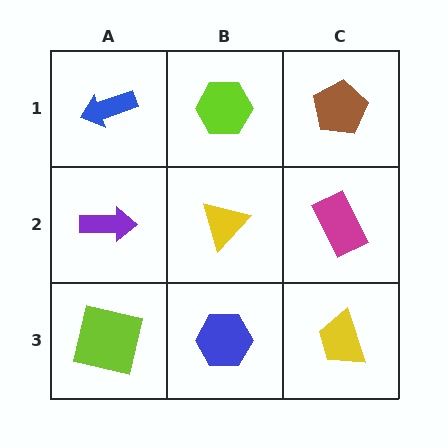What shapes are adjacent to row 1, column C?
A magenta rectangle (row 2, column C), a lime hexagon (row 1, column B).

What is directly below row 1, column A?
A purple arrow.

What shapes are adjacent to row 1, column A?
A purple arrow (row 2, column A), a lime hexagon (row 1, column B).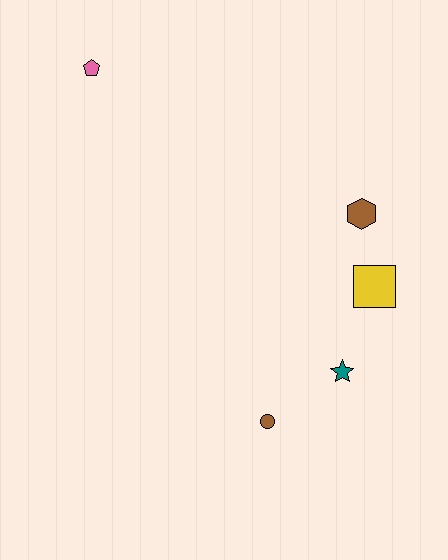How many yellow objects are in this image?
There is 1 yellow object.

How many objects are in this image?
There are 5 objects.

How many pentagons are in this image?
There is 1 pentagon.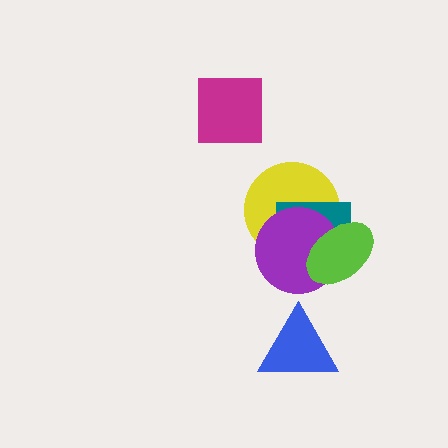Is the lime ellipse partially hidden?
No, no other shape covers it.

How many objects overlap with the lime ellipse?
3 objects overlap with the lime ellipse.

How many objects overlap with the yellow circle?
3 objects overlap with the yellow circle.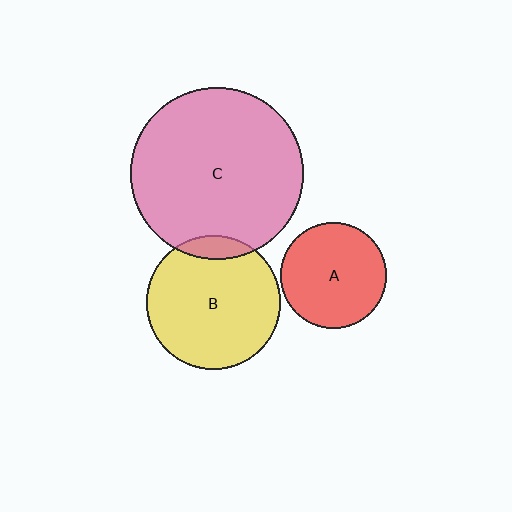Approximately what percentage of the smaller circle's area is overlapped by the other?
Approximately 10%.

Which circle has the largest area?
Circle C (pink).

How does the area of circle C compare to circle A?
Approximately 2.7 times.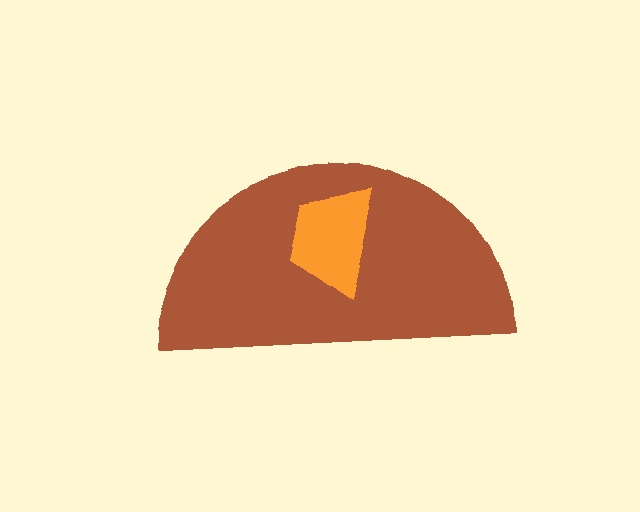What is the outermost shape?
The brown semicircle.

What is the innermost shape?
The orange trapezoid.